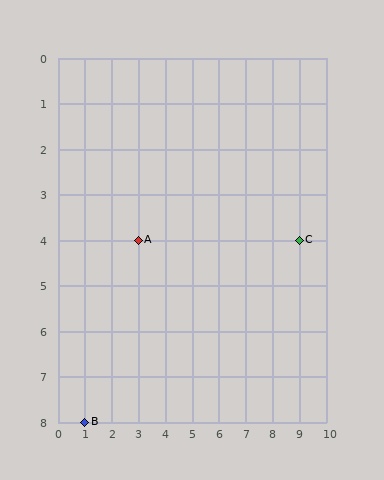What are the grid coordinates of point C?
Point C is at grid coordinates (9, 4).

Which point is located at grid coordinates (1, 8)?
Point B is at (1, 8).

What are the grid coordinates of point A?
Point A is at grid coordinates (3, 4).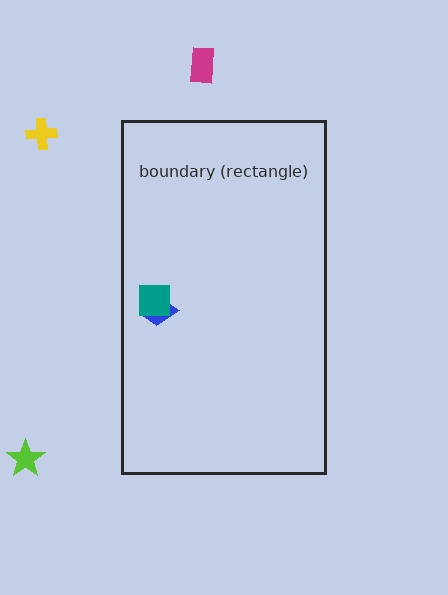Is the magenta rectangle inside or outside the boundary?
Outside.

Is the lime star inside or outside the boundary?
Outside.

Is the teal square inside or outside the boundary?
Inside.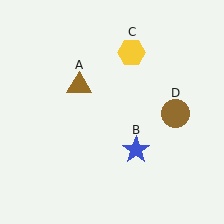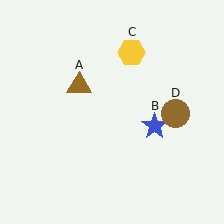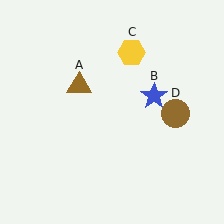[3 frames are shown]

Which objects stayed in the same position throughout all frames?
Brown triangle (object A) and yellow hexagon (object C) and brown circle (object D) remained stationary.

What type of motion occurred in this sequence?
The blue star (object B) rotated counterclockwise around the center of the scene.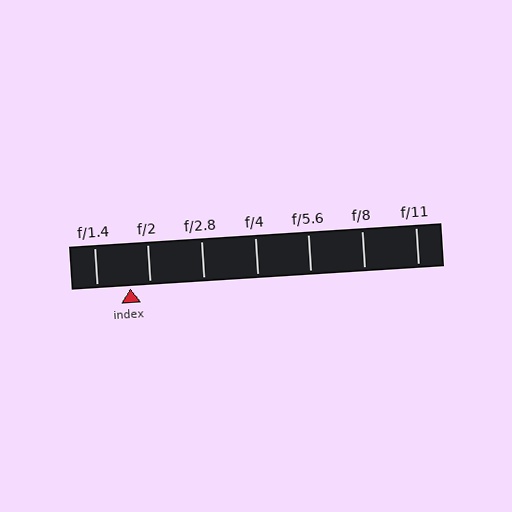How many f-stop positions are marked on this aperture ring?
There are 7 f-stop positions marked.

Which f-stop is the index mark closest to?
The index mark is closest to f/2.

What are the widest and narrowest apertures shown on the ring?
The widest aperture shown is f/1.4 and the narrowest is f/11.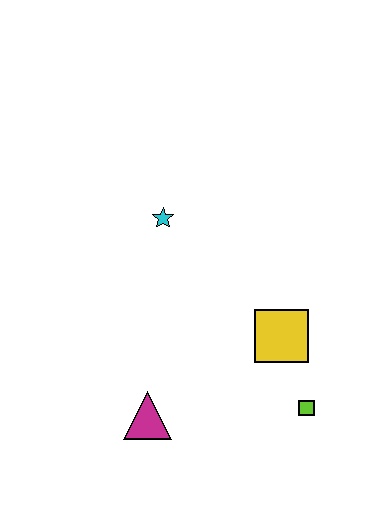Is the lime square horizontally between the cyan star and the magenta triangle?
No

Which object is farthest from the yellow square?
The cyan star is farthest from the yellow square.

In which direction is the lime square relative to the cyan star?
The lime square is below the cyan star.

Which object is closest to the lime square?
The yellow square is closest to the lime square.